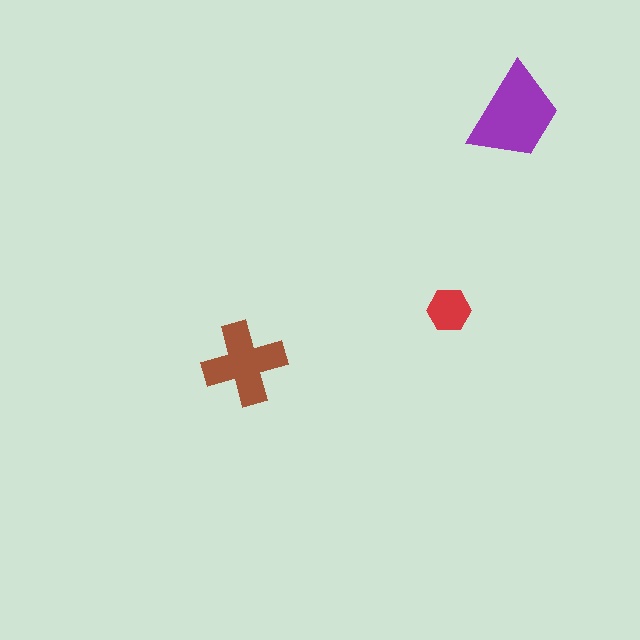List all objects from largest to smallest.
The purple trapezoid, the brown cross, the red hexagon.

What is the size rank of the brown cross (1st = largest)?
2nd.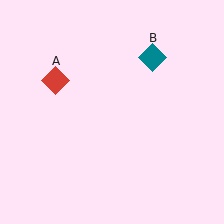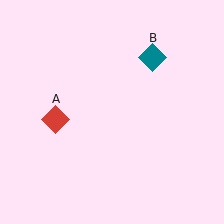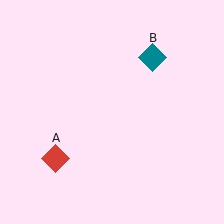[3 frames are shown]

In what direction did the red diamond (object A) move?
The red diamond (object A) moved down.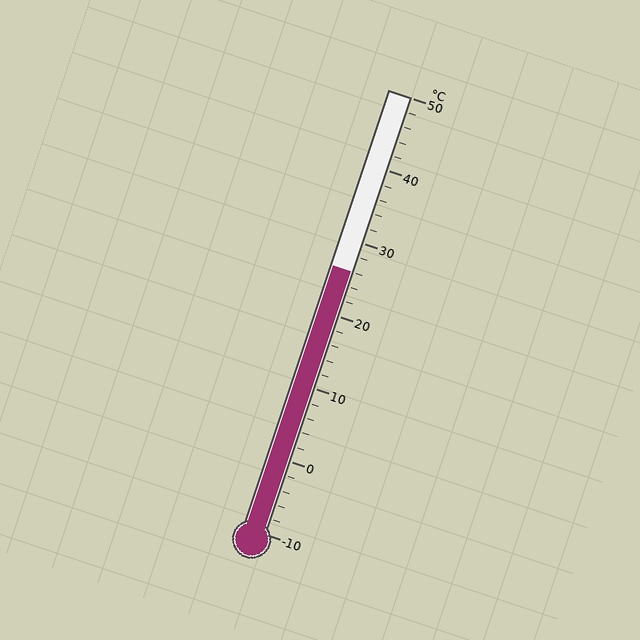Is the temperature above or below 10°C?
The temperature is above 10°C.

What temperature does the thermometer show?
The thermometer shows approximately 26°C.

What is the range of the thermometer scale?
The thermometer scale ranges from -10°C to 50°C.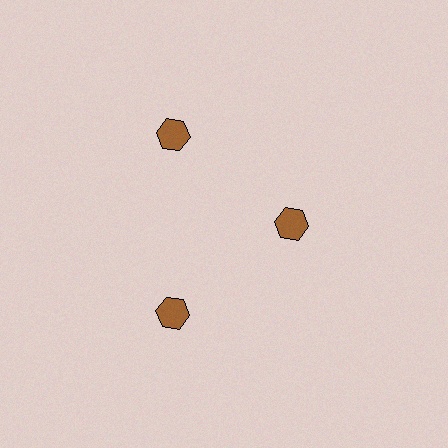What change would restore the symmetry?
The symmetry would be restored by moving it outward, back onto the ring so that all 3 hexagons sit at equal angles and equal distance from the center.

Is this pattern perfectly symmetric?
No. The 3 brown hexagons are arranged in a ring, but one element near the 3 o'clock position is pulled inward toward the center, breaking the 3-fold rotational symmetry.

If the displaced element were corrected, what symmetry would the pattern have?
It would have 3-fold rotational symmetry — the pattern would map onto itself every 120 degrees.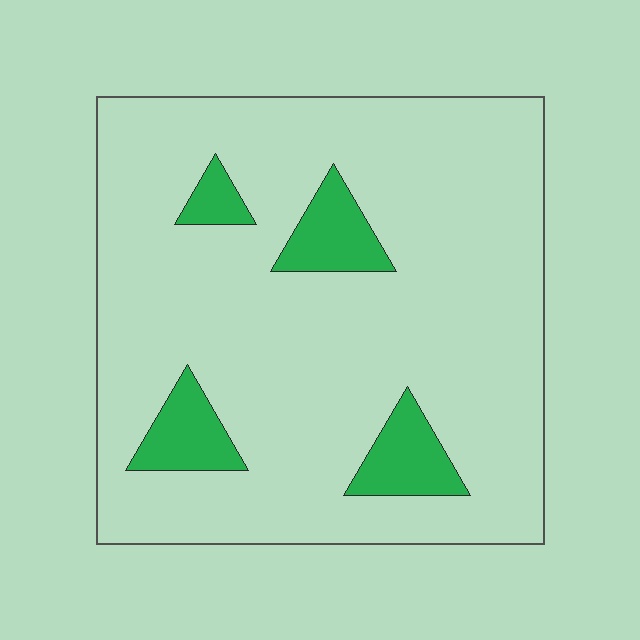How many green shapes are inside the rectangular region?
4.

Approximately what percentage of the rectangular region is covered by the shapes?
Approximately 10%.